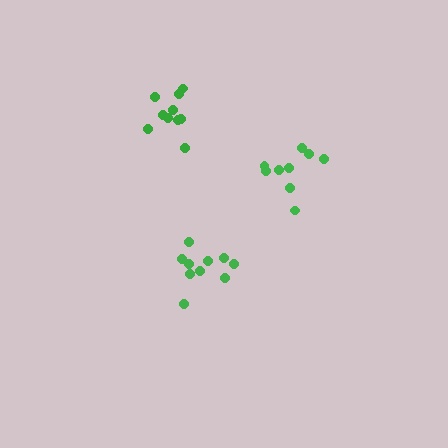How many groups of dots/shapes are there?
There are 3 groups.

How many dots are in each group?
Group 1: 9 dots, Group 2: 10 dots, Group 3: 10 dots (29 total).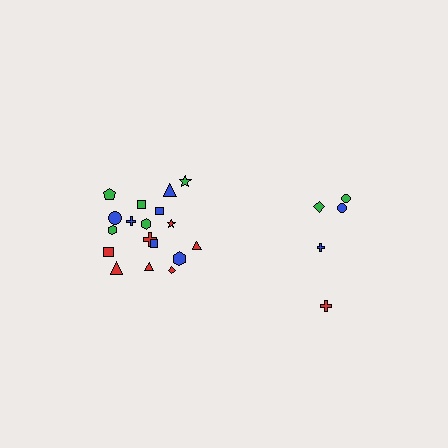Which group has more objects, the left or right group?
The left group.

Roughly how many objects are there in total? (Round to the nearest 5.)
Roughly 25 objects in total.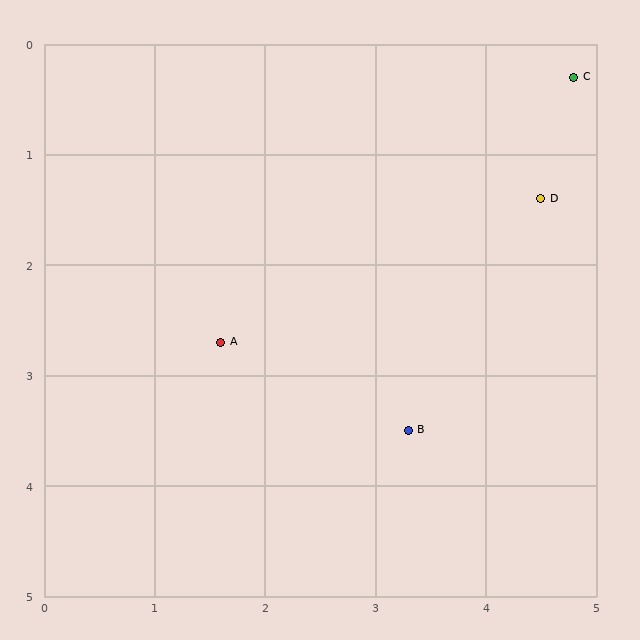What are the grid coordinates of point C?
Point C is at approximately (4.8, 0.3).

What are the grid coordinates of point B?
Point B is at approximately (3.3, 3.5).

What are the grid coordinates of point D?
Point D is at approximately (4.5, 1.4).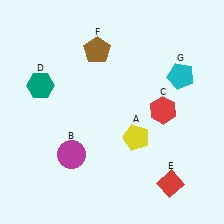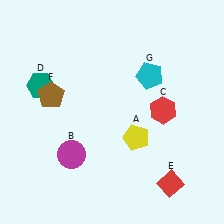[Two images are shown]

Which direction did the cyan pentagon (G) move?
The cyan pentagon (G) moved left.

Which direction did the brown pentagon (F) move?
The brown pentagon (F) moved left.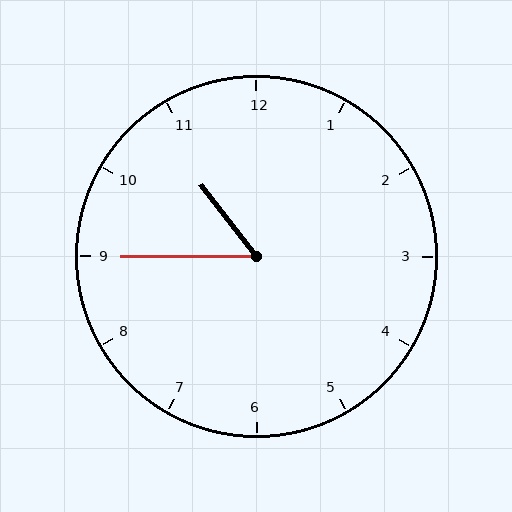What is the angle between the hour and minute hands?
Approximately 52 degrees.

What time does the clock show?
10:45.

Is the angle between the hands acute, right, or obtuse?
It is acute.